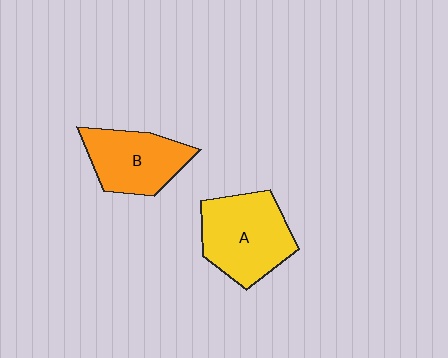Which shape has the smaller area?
Shape B (orange).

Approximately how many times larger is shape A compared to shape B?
Approximately 1.2 times.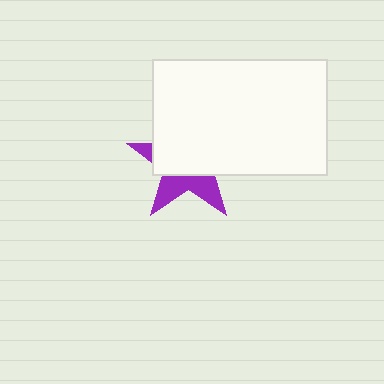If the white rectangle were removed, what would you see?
You would see the complete purple star.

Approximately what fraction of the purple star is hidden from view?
Roughly 63% of the purple star is hidden behind the white rectangle.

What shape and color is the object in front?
The object in front is a white rectangle.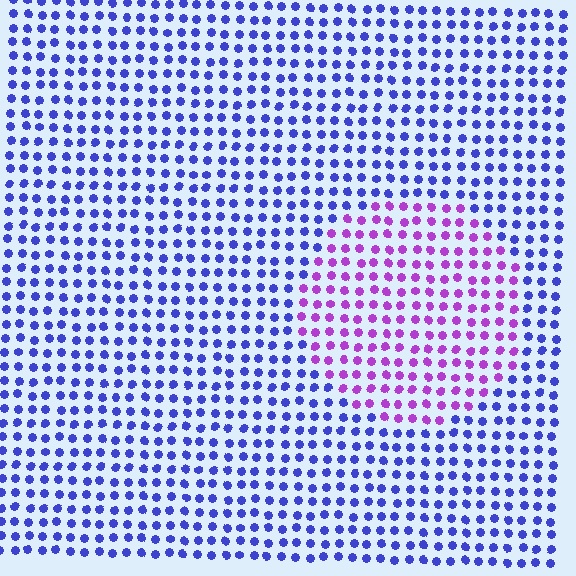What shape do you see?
I see a circle.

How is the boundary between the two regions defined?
The boundary is defined purely by a slight shift in hue (about 51 degrees). Spacing, size, and orientation are identical on both sides.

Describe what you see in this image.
The image is filled with small blue elements in a uniform arrangement. A circle-shaped region is visible where the elements are tinted to a slightly different hue, forming a subtle color boundary.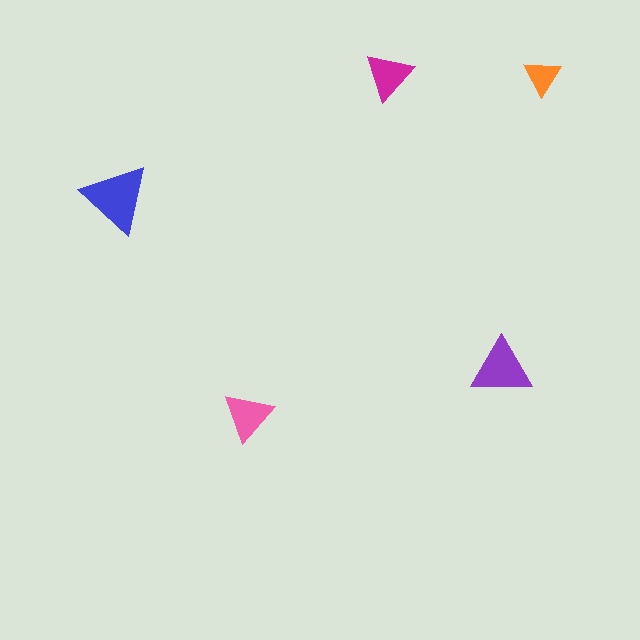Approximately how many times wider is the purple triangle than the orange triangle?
About 1.5 times wider.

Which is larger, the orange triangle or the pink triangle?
The pink one.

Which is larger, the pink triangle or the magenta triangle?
The pink one.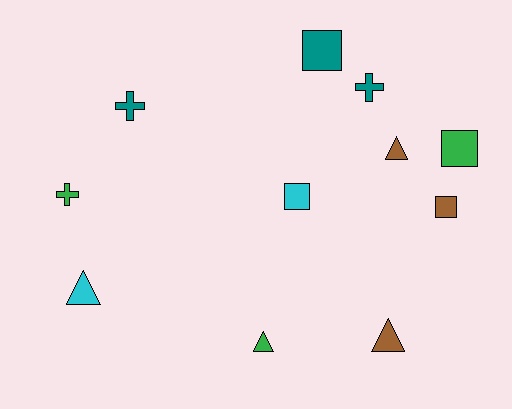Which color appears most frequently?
Brown, with 3 objects.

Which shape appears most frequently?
Square, with 4 objects.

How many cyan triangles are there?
There is 1 cyan triangle.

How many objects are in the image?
There are 11 objects.